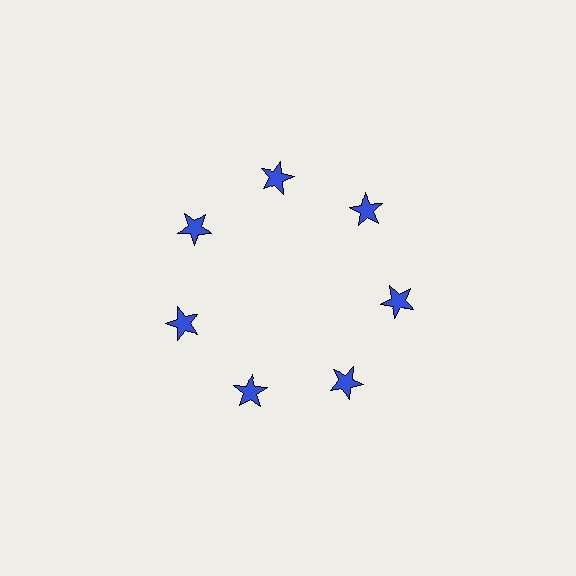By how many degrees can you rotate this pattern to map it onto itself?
The pattern maps onto itself every 51 degrees of rotation.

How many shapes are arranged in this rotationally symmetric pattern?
There are 7 shapes, arranged in 7 groups of 1.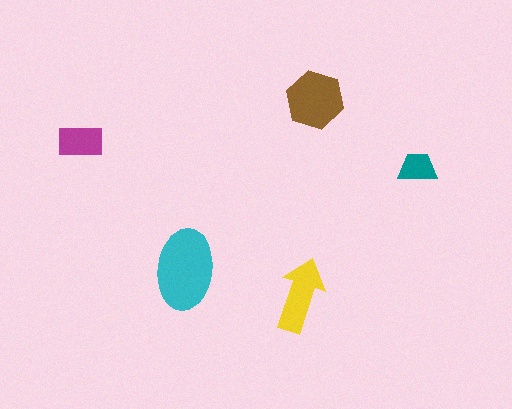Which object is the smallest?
The teal trapezoid.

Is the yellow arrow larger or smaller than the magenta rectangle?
Larger.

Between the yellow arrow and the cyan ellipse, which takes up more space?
The cyan ellipse.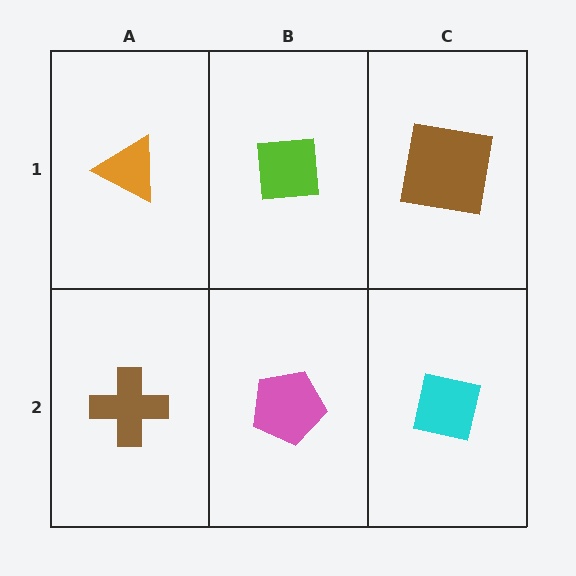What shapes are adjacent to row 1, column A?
A brown cross (row 2, column A), a lime square (row 1, column B).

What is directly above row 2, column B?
A lime square.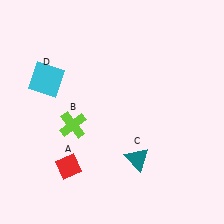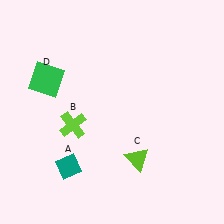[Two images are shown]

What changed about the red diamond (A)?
In Image 1, A is red. In Image 2, it changed to teal.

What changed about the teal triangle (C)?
In Image 1, C is teal. In Image 2, it changed to lime.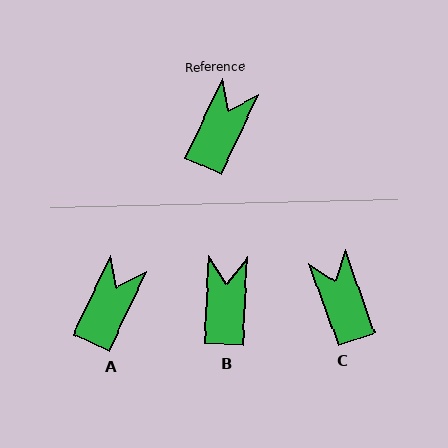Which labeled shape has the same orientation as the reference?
A.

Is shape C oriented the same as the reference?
No, it is off by about 45 degrees.